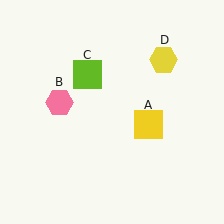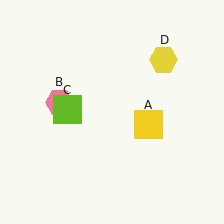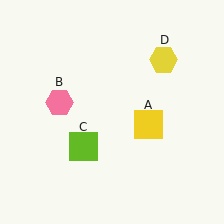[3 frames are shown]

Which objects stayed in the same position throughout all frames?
Yellow square (object A) and pink hexagon (object B) and yellow hexagon (object D) remained stationary.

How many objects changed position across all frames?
1 object changed position: lime square (object C).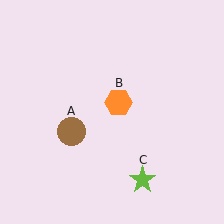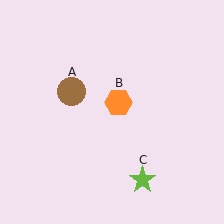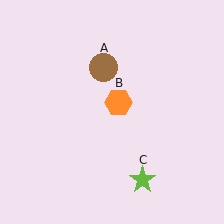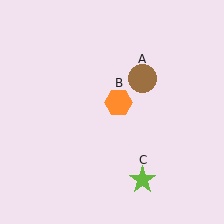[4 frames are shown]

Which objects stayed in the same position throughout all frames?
Orange hexagon (object B) and lime star (object C) remained stationary.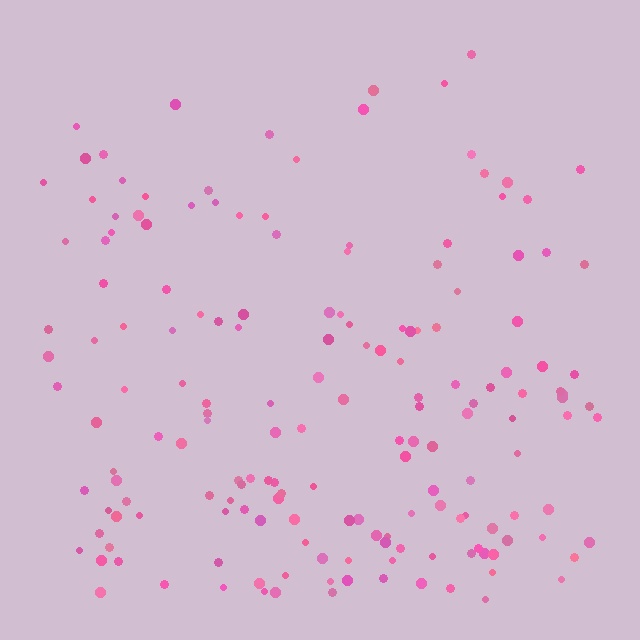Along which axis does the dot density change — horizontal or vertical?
Vertical.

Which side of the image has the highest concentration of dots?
The bottom.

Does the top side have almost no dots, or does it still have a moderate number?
Still a moderate number, just noticeably fewer than the bottom.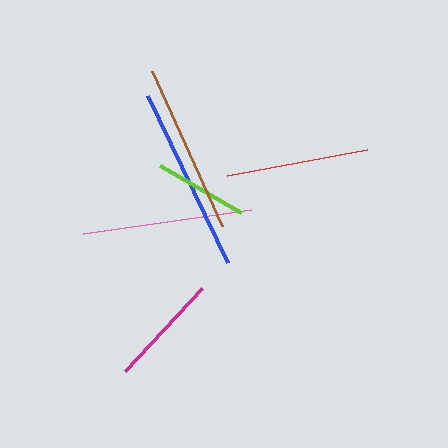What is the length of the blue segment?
The blue segment is approximately 185 pixels long.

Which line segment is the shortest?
The lime line is the shortest at approximately 94 pixels.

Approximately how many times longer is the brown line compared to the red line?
The brown line is approximately 1.2 times the length of the red line.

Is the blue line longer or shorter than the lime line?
The blue line is longer than the lime line.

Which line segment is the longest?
The blue line is the longest at approximately 185 pixels.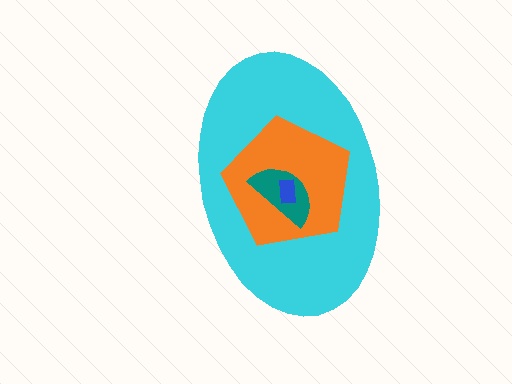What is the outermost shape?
The cyan ellipse.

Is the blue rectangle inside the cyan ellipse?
Yes.